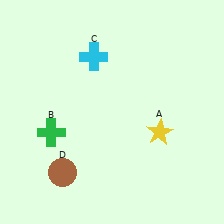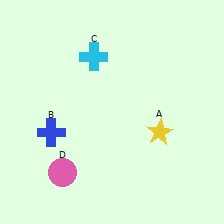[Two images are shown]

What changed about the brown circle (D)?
In Image 1, D is brown. In Image 2, it changed to pink.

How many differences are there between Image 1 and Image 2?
There are 2 differences between the two images.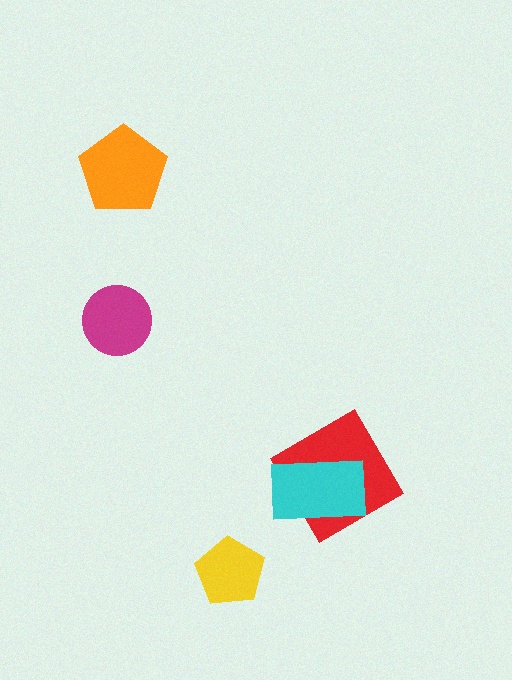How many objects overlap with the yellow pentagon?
0 objects overlap with the yellow pentagon.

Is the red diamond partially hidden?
Yes, it is partially covered by another shape.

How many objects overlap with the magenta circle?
0 objects overlap with the magenta circle.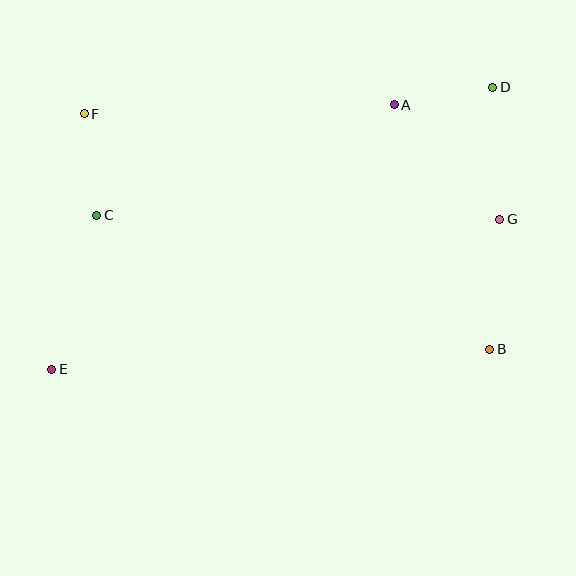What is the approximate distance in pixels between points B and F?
The distance between B and F is approximately 469 pixels.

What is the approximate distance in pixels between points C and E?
The distance between C and E is approximately 160 pixels.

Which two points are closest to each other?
Points A and D are closest to each other.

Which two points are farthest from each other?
Points D and E are farthest from each other.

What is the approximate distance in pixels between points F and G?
The distance between F and G is approximately 429 pixels.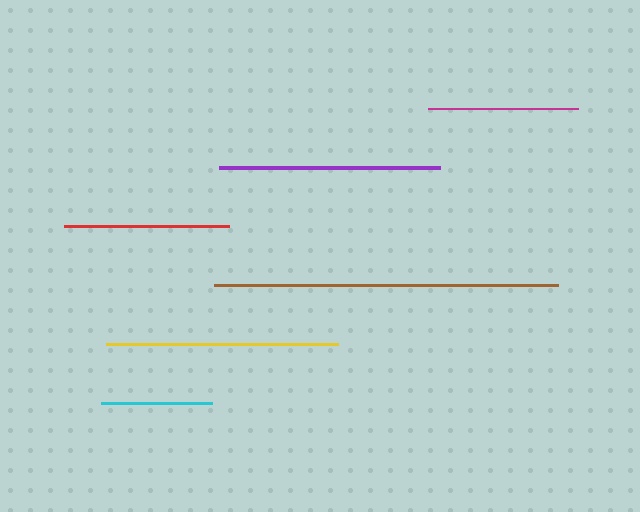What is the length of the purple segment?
The purple segment is approximately 221 pixels long.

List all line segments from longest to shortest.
From longest to shortest: brown, yellow, purple, red, magenta, cyan.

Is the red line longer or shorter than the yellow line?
The yellow line is longer than the red line.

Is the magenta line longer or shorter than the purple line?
The purple line is longer than the magenta line.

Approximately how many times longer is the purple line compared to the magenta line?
The purple line is approximately 1.5 times the length of the magenta line.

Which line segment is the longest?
The brown line is the longest at approximately 344 pixels.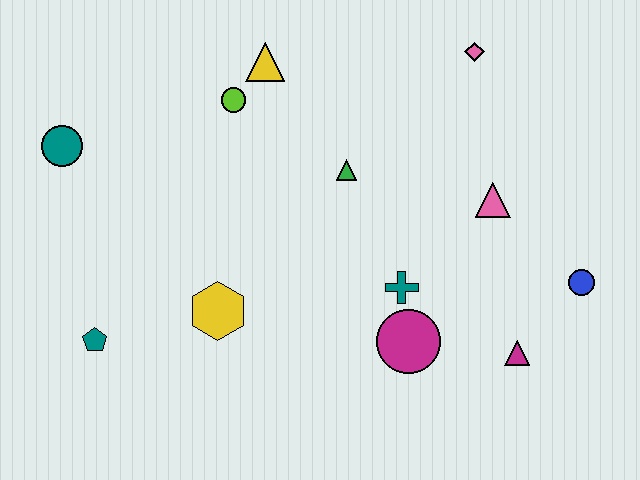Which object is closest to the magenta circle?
The teal cross is closest to the magenta circle.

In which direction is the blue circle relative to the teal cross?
The blue circle is to the right of the teal cross.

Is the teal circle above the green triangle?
Yes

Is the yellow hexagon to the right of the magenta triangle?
No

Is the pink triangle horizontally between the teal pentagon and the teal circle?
No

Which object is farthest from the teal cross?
The teal circle is farthest from the teal cross.